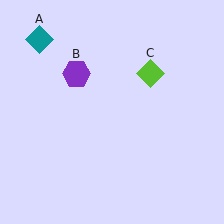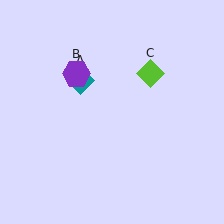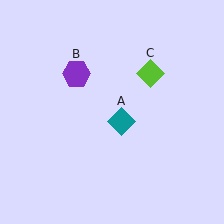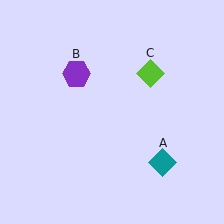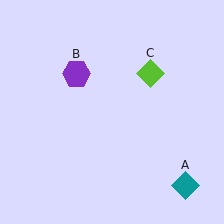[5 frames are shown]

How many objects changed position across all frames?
1 object changed position: teal diamond (object A).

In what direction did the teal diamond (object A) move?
The teal diamond (object A) moved down and to the right.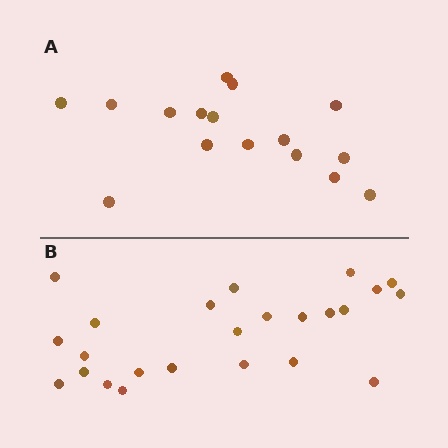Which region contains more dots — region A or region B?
Region B (the bottom region) has more dots.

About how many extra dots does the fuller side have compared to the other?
Region B has roughly 8 or so more dots than region A.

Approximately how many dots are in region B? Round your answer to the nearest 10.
About 20 dots. (The exact count is 24, which rounds to 20.)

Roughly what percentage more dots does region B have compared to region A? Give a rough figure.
About 50% more.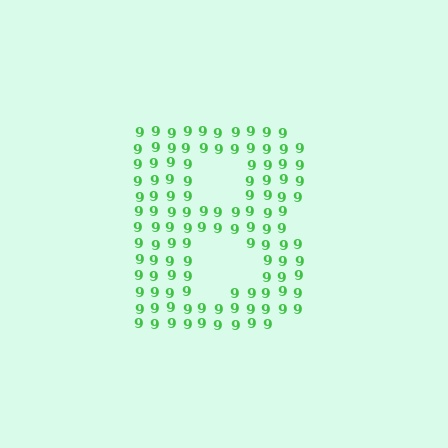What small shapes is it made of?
It is made of small digit 9's.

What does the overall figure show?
The overall figure shows the letter B.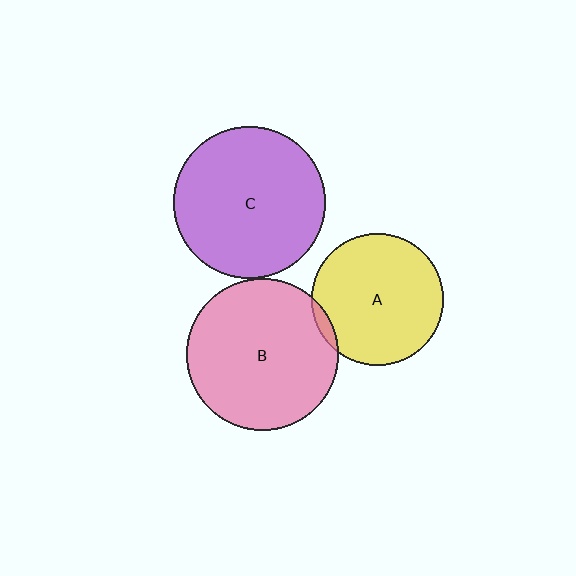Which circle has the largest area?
Circle C (purple).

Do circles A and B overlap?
Yes.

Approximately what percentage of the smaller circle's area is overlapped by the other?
Approximately 5%.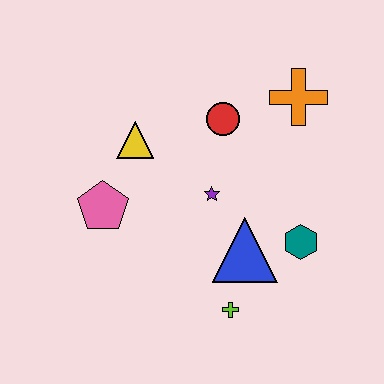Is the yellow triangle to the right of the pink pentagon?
Yes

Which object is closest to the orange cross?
The red circle is closest to the orange cross.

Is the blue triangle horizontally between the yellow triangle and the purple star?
No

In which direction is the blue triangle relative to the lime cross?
The blue triangle is above the lime cross.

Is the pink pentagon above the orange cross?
No